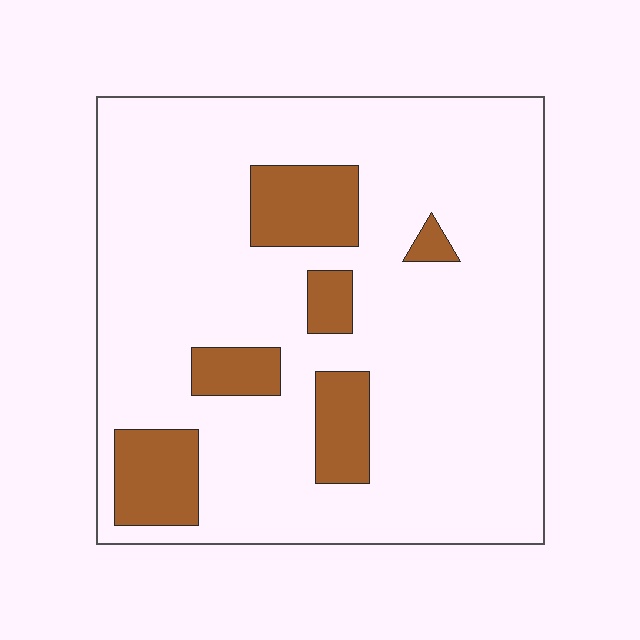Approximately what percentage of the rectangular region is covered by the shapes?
Approximately 15%.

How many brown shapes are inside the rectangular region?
6.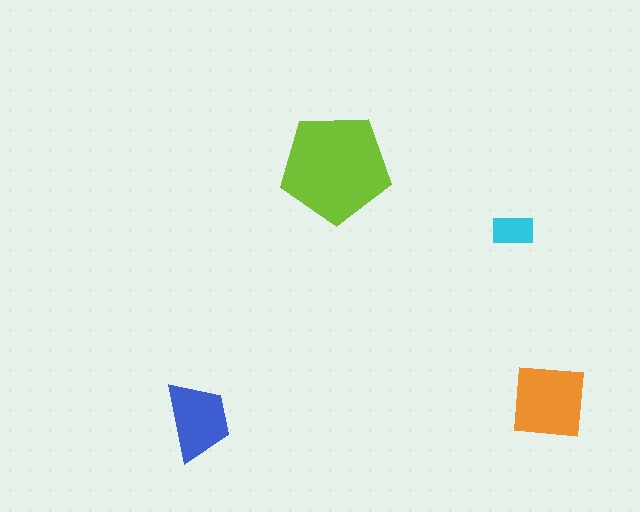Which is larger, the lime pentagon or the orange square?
The lime pentagon.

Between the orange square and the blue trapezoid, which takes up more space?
The orange square.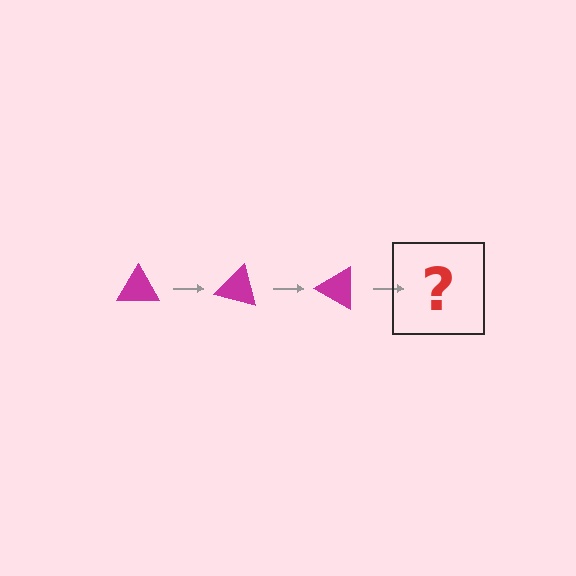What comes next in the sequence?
The next element should be a magenta triangle rotated 45 degrees.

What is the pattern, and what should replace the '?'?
The pattern is that the triangle rotates 15 degrees each step. The '?' should be a magenta triangle rotated 45 degrees.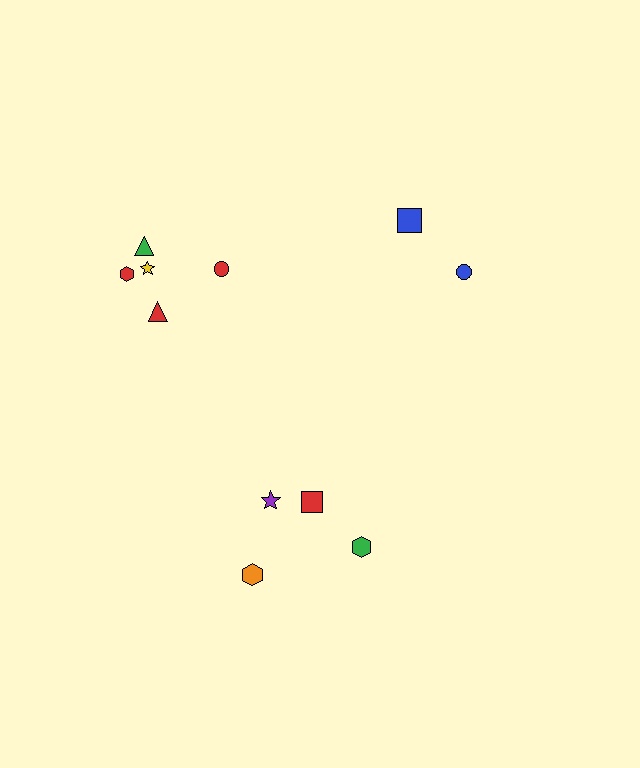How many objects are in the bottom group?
There are 4 objects.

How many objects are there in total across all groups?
There are 12 objects.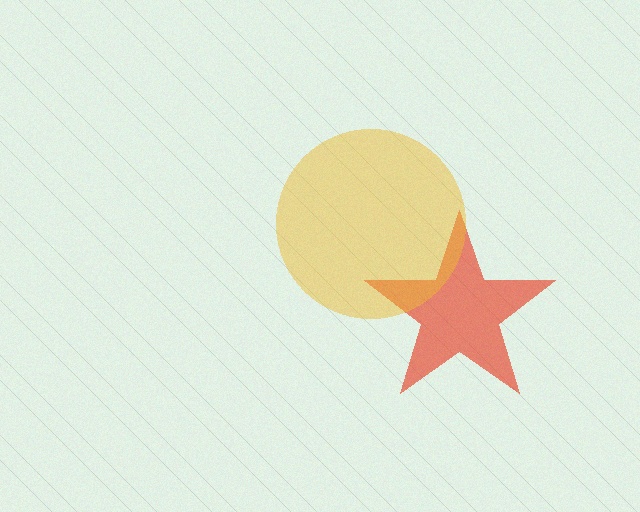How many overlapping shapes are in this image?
There are 2 overlapping shapes in the image.